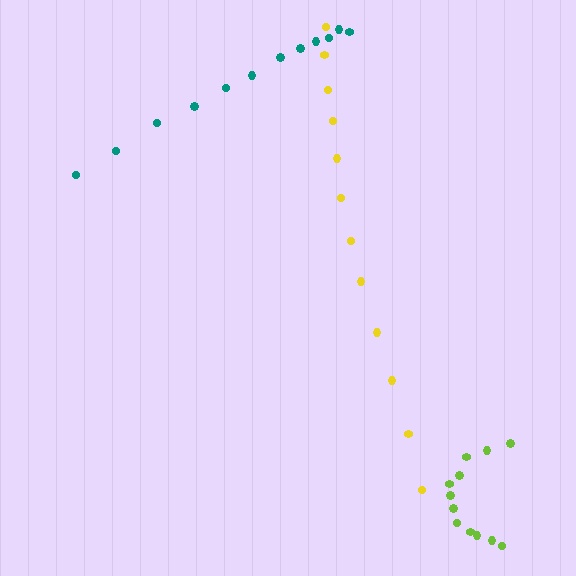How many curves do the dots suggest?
There are 3 distinct paths.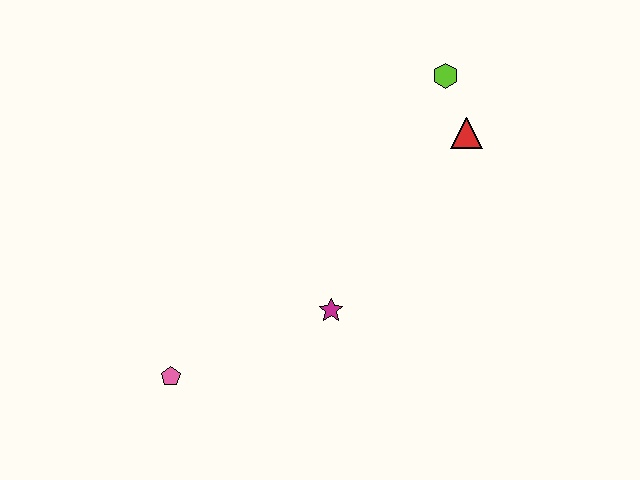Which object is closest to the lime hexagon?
The red triangle is closest to the lime hexagon.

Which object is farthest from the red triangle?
The pink pentagon is farthest from the red triangle.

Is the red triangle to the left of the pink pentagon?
No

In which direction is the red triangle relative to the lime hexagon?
The red triangle is below the lime hexagon.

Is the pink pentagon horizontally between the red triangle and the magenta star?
No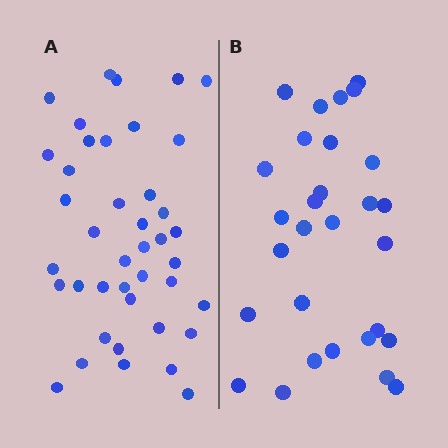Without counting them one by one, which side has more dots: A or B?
Region A (the left region) has more dots.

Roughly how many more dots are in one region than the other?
Region A has roughly 12 or so more dots than region B.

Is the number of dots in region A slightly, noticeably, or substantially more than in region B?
Region A has noticeably more, but not dramatically so. The ratio is roughly 1.4 to 1.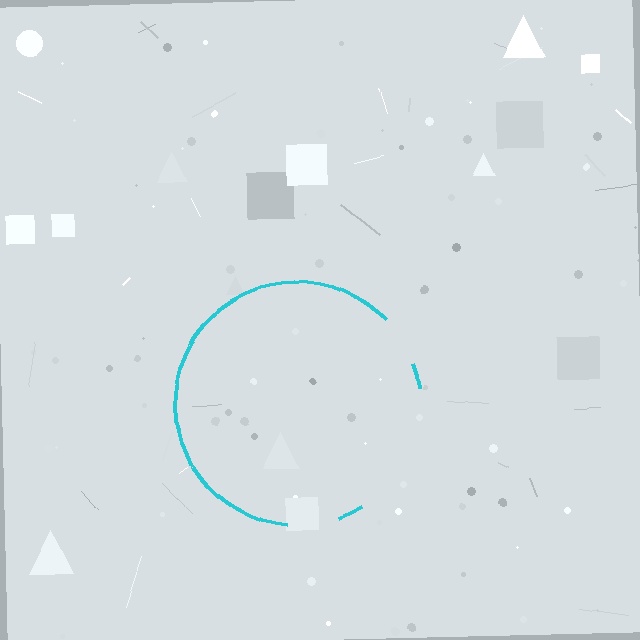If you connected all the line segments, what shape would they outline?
They would outline a circle.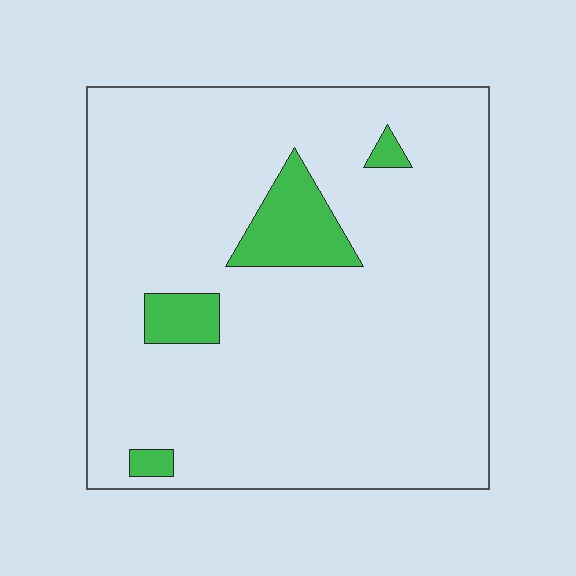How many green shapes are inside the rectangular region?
4.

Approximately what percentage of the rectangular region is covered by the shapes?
Approximately 10%.